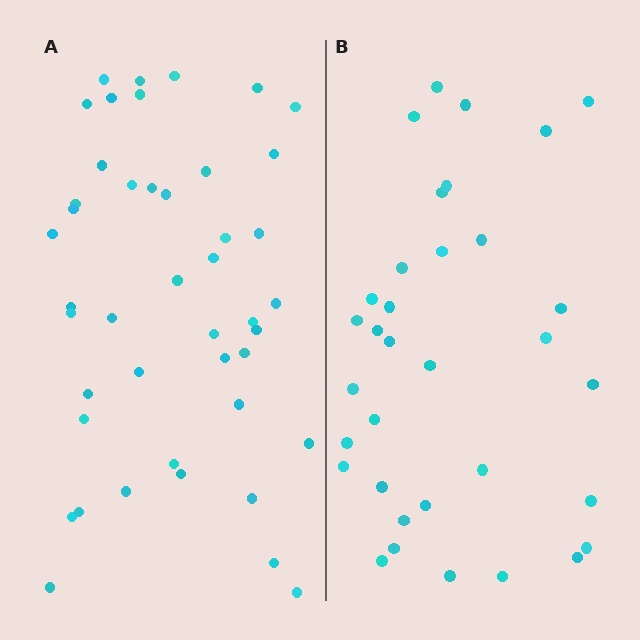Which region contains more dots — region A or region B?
Region A (the left region) has more dots.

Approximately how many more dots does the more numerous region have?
Region A has roughly 10 or so more dots than region B.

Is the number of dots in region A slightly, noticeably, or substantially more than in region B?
Region A has noticeably more, but not dramatically so. The ratio is roughly 1.3 to 1.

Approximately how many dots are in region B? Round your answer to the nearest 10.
About 30 dots. (The exact count is 34, which rounds to 30.)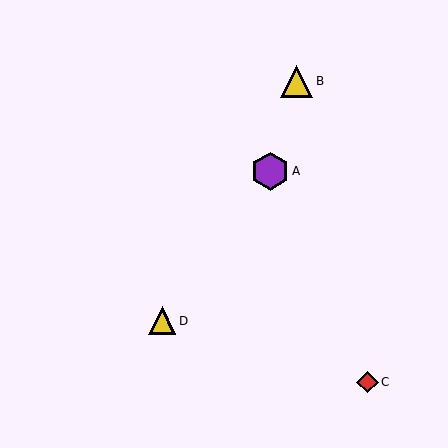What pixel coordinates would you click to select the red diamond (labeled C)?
Click at (367, 382) to select the red diamond C.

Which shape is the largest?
The purple hexagon (labeled A) is the largest.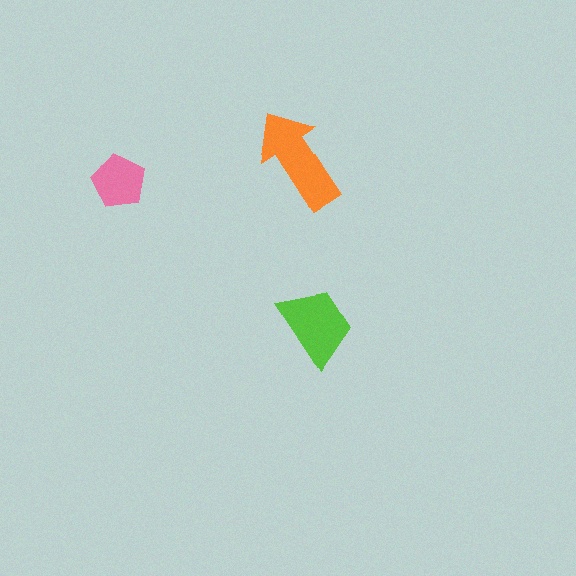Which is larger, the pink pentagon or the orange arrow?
The orange arrow.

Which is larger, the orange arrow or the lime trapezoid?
The orange arrow.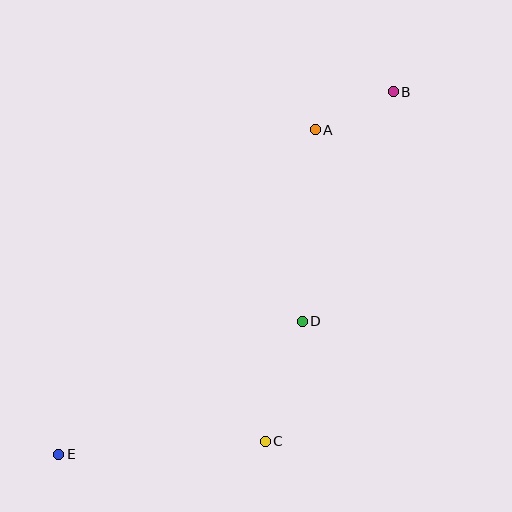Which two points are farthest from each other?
Points B and E are farthest from each other.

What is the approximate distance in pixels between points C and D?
The distance between C and D is approximately 126 pixels.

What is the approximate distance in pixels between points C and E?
The distance between C and E is approximately 207 pixels.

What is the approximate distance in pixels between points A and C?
The distance between A and C is approximately 316 pixels.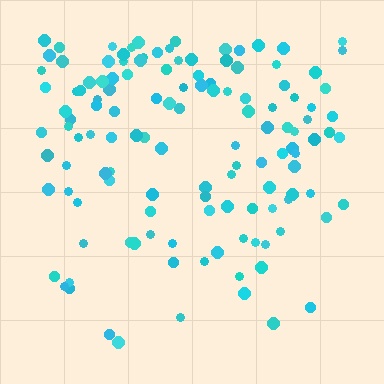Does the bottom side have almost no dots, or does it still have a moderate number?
Still a moderate number, just noticeably fewer than the top.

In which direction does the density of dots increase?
From bottom to top, with the top side densest.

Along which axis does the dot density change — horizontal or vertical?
Vertical.